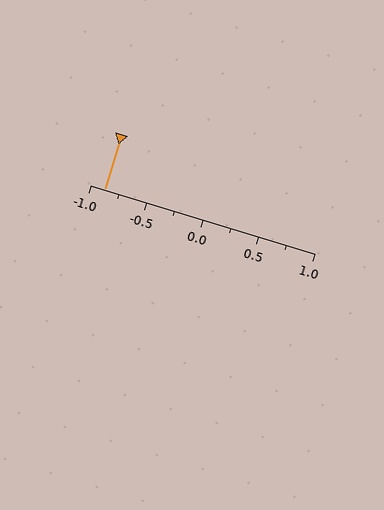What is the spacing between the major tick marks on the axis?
The major ticks are spaced 0.5 apart.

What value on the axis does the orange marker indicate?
The marker indicates approximately -0.88.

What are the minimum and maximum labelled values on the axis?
The axis runs from -1.0 to 1.0.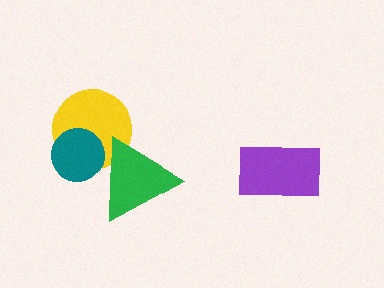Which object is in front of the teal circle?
The green triangle is in front of the teal circle.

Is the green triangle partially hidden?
No, no other shape covers it.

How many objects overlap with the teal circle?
2 objects overlap with the teal circle.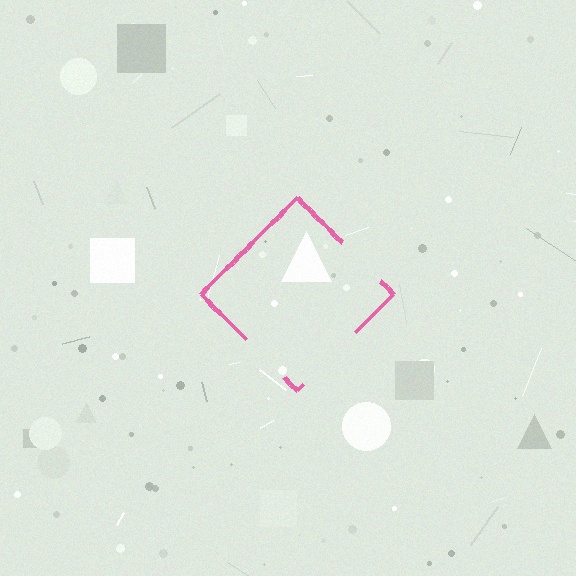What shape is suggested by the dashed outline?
The dashed outline suggests a diamond.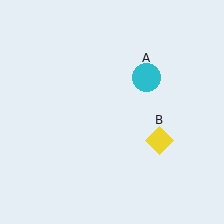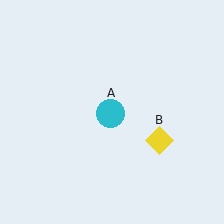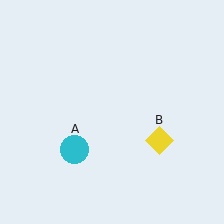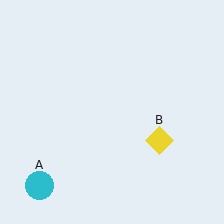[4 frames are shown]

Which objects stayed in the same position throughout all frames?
Yellow diamond (object B) remained stationary.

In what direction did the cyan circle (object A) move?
The cyan circle (object A) moved down and to the left.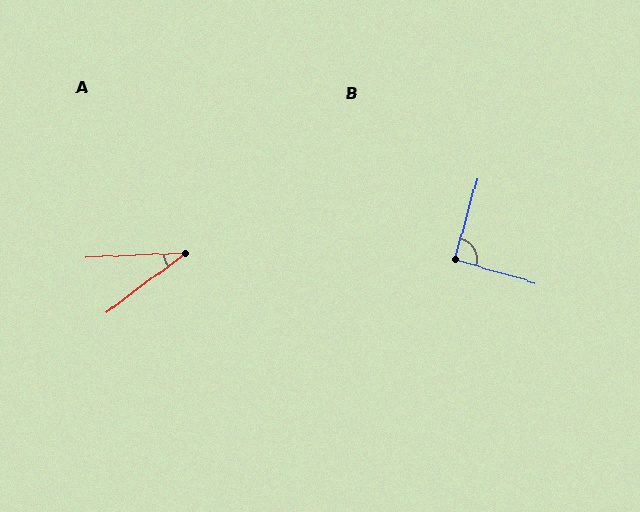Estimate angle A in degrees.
Approximately 34 degrees.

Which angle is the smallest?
A, at approximately 34 degrees.